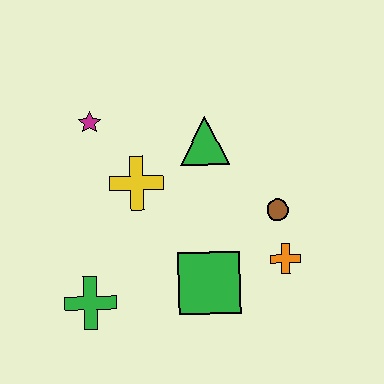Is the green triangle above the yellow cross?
Yes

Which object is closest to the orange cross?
The brown circle is closest to the orange cross.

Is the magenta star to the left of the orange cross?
Yes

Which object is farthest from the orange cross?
The magenta star is farthest from the orange cross.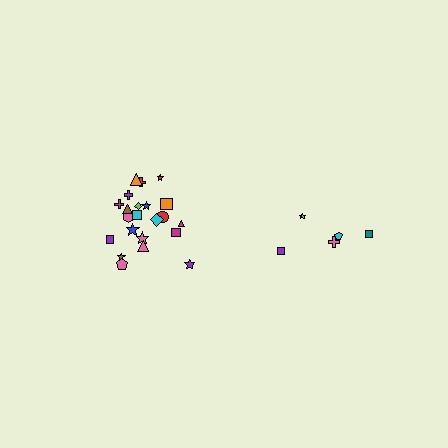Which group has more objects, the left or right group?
The left group.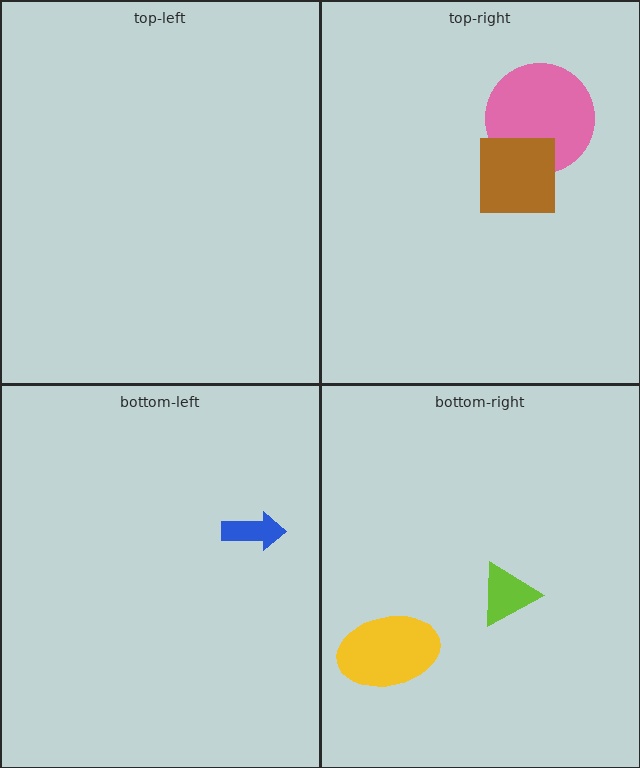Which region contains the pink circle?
The top-right region.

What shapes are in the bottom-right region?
The lime triangle, the yellow ellipse.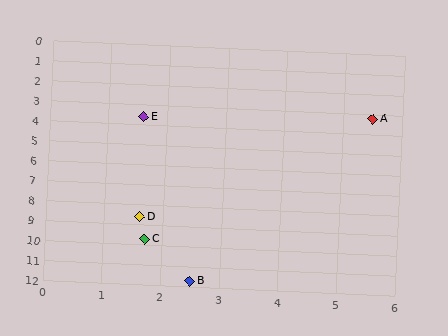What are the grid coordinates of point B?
Point B is at approximately (2.5, 11.7).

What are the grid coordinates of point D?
Point D is at approximately (1.6, 8.6).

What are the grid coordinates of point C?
Point C is at approximately (1.7, 9.7).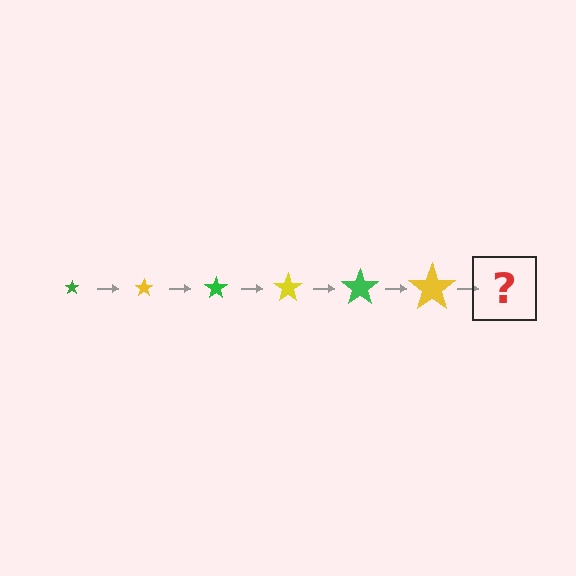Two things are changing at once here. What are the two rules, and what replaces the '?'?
The two rules are that the star grows larger each step and the color cycles through green and yellow. The '?' should be a green star, larger than the previous one.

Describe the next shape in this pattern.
It should be a green star, larger than the previous one.